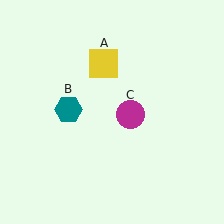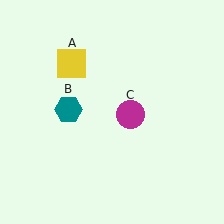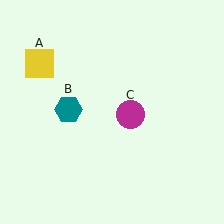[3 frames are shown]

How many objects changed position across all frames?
1 object changed position: yellow square (object A).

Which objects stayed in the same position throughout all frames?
Teal hexagon (object B) and magenta circle (object C) remained stationary.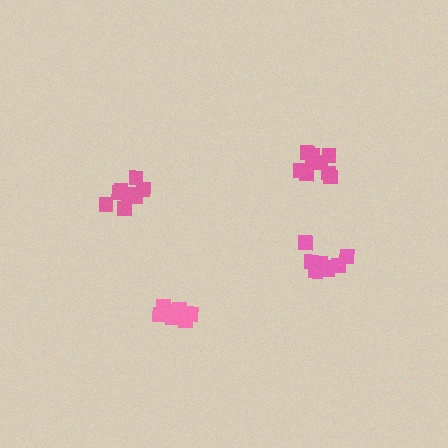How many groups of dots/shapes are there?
There are 4 groups.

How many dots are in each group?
Group 1: 9 dots, Group 2: 7 dots, Group 3: 9 dots, Group 4: 9 dots (34 total).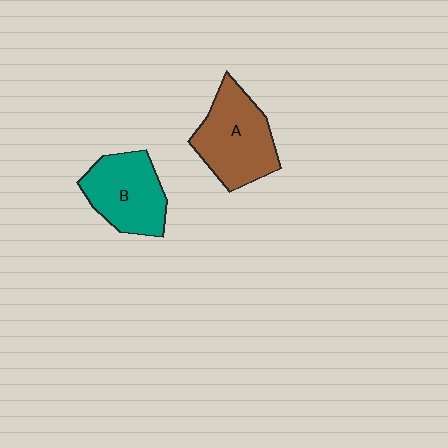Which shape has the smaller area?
Shape B (teal).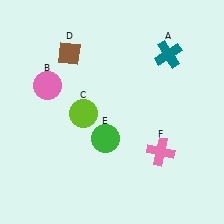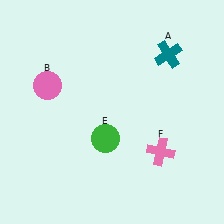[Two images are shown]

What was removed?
The brown diamond (D), the lime circle (C) were removed in Image 2.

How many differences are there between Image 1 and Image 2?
There are 2 differences between the two images.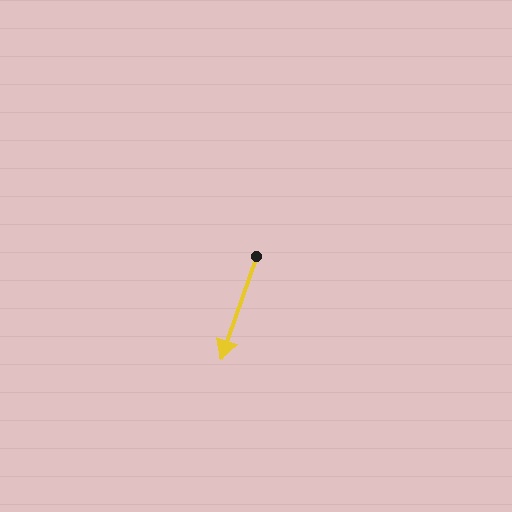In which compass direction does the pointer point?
South.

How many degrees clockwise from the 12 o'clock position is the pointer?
Approximately 199 degrees.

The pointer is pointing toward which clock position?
Roughly 7 o'clock.